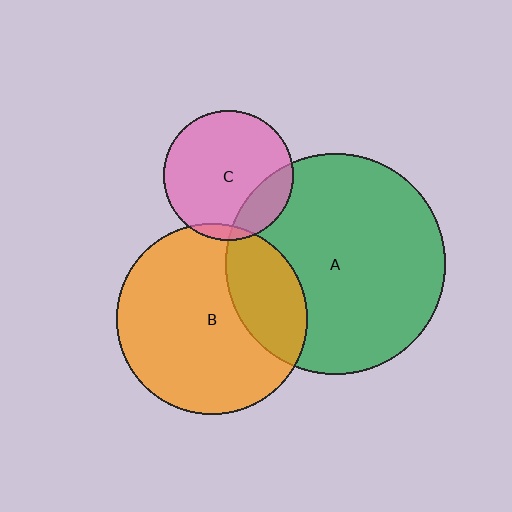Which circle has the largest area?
Circle A (green).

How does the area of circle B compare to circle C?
Approximately 2.1 times.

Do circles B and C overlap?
Yes.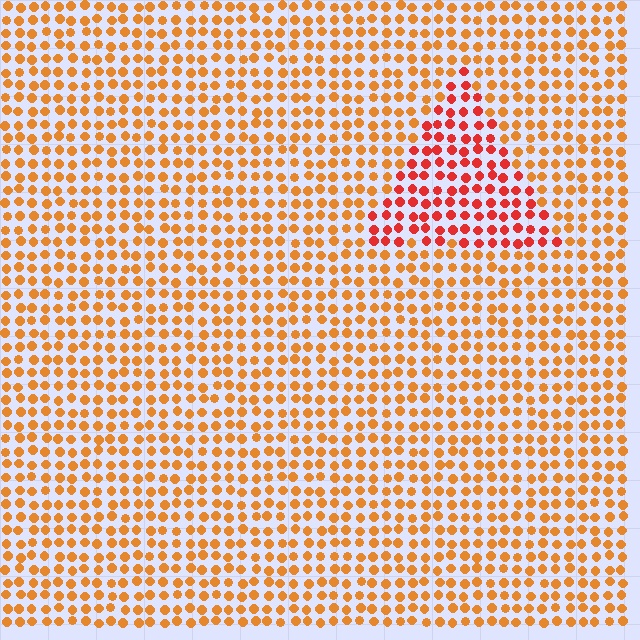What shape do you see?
I see a triangle.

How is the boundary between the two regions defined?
The boundary is defined purely by a slight shift in hue (about 30 degrees). Spacing, size, and orientation are identical on both sides.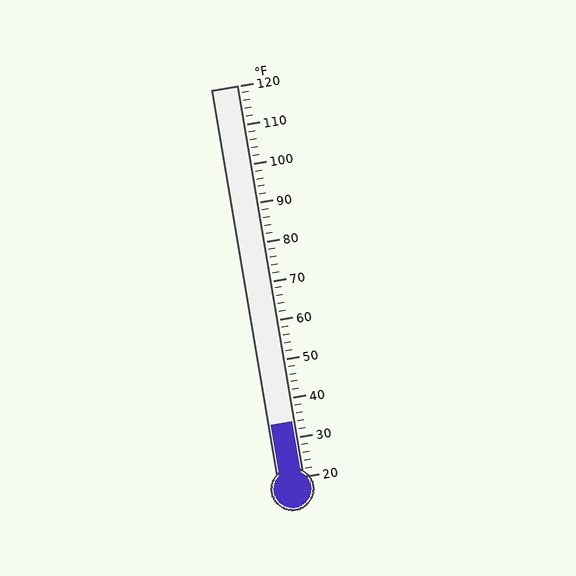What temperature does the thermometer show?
The thermometer shows approximately 34°F.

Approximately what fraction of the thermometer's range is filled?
The thermometer is filled to approximately 15% of its range.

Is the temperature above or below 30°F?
The temperature is above 30°F.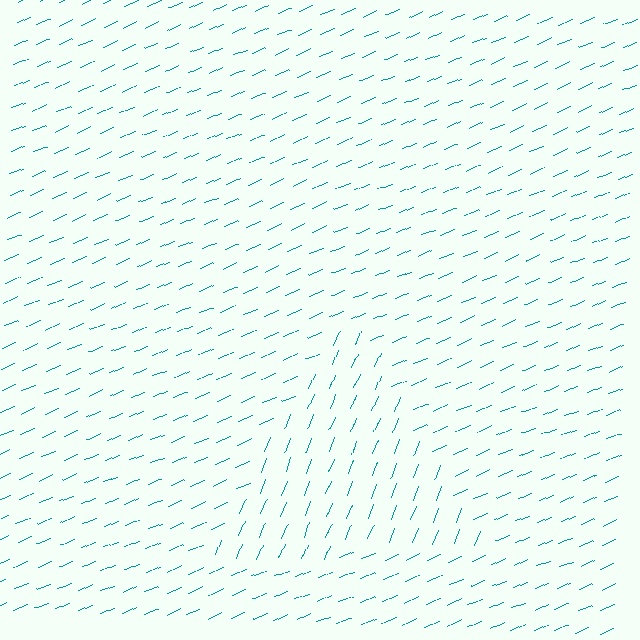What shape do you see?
I see a triangle.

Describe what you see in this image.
The image is filled with small teal line segments. A triangle region in the image has lines oriented differently from the surrounding lines, creating a visible texture boundary.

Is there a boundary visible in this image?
Yes, there is a texture boundary formed by a change in line orientation.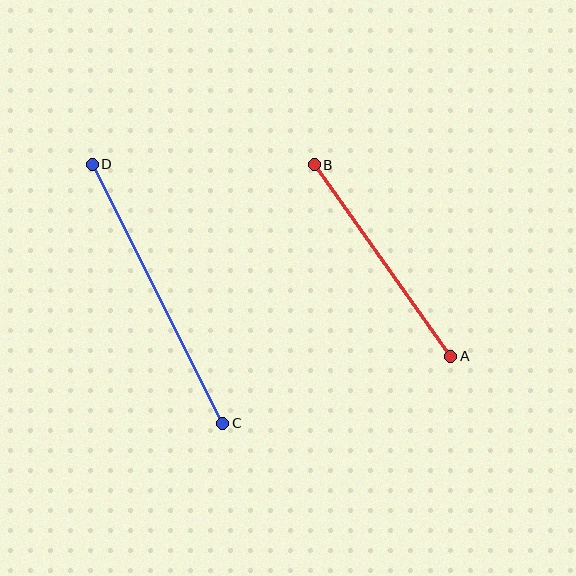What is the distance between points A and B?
The distance is approximately 235 pixels.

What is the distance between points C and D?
The distance is approximately 290 pixels.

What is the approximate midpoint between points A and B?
The midpoint is at approximately (383, 260) pixels.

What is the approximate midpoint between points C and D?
The midpoint is at approximately (157, 294) pixels.